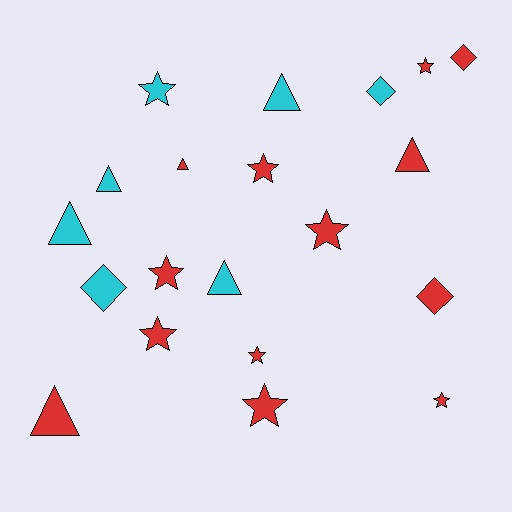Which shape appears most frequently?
Star, with 9 objects.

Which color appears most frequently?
Red, with 13 objects.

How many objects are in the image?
There are 20 objects.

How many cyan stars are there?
There is 1 cyan star.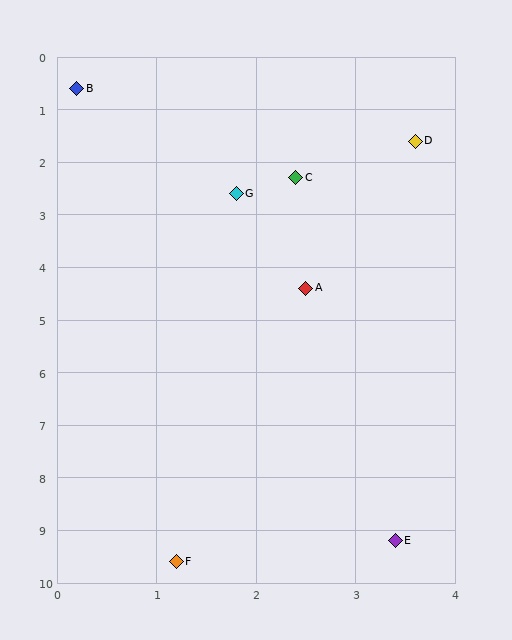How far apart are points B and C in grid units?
Points B and C are about 2.8 grid units apart.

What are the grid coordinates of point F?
Point F is at approximately (1.2, 9.6).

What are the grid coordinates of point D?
Point D is at approximately (3.6, 1.6).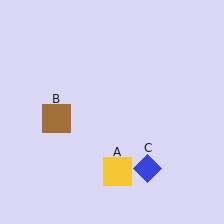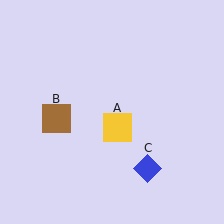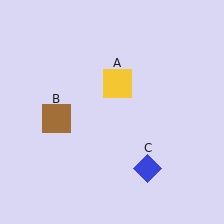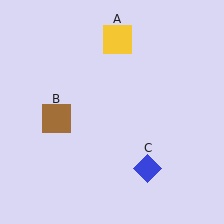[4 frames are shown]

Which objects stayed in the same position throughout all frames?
Brown square (object B) and blue diamond (object C) remained stationary.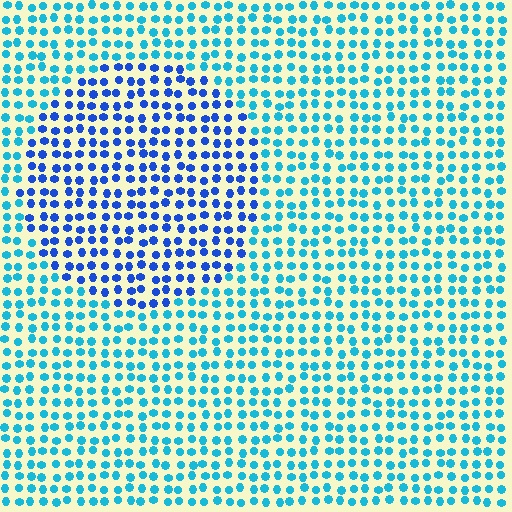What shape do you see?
I see a circle.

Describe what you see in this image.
The image is filled with small cyan elements in a uniform arrangement. A circle-shaped region is visible where the elements are tinted to a slightly different hue, forming a subtle color boundary.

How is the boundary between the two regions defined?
The boundary is defined purely by a slight shift in hue (about 35 degrees). Spacing, size, and orientation are identical on both sides.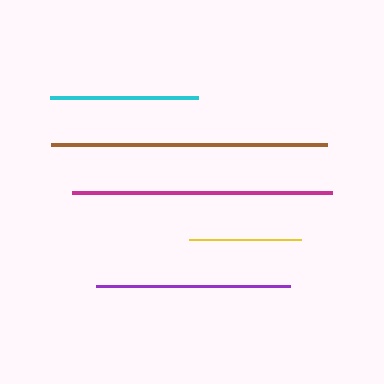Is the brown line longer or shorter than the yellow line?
The brown line is longer than the yellow line.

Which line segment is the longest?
The brown line is the longest at approximately 275 pixels.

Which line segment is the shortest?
The yellow line is the shortest at approximately 111 pixels.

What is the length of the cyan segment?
The cyan segment is approximately 149 pixels long.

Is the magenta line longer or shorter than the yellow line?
The magenta line is longer than the yellow line.